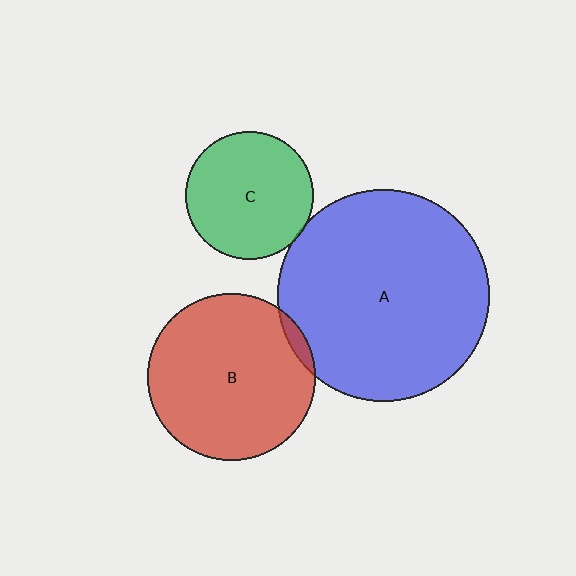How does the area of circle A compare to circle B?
Approximately 1.6 times.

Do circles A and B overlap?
Yes.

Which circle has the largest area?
Circle A (blue).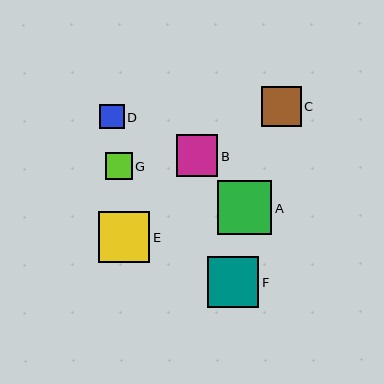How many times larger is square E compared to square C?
Square E is approximately 1.3 times the size of square C.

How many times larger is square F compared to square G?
Square F is approximately 1.9 times the size of square G.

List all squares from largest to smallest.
From largest to smallest: A, F, E, B, C, G, D.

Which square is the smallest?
Square D is the smallest with a size of approximately 25 pixels.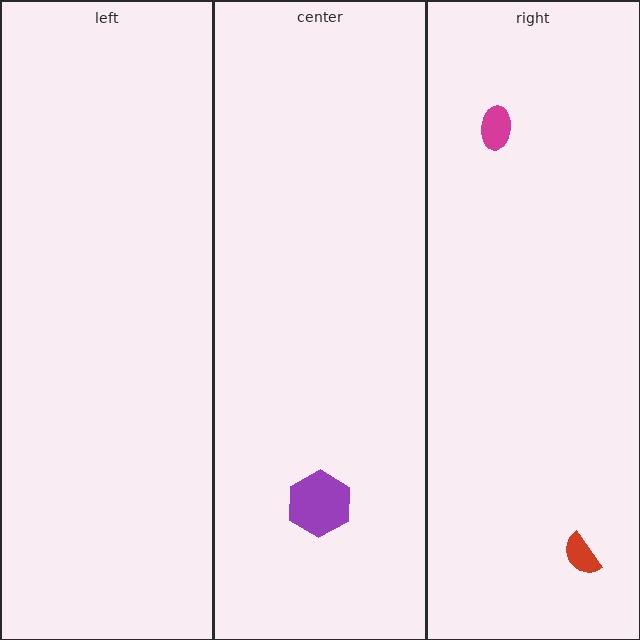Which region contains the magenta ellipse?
The right region.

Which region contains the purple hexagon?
The center region.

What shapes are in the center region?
The purple hexagon.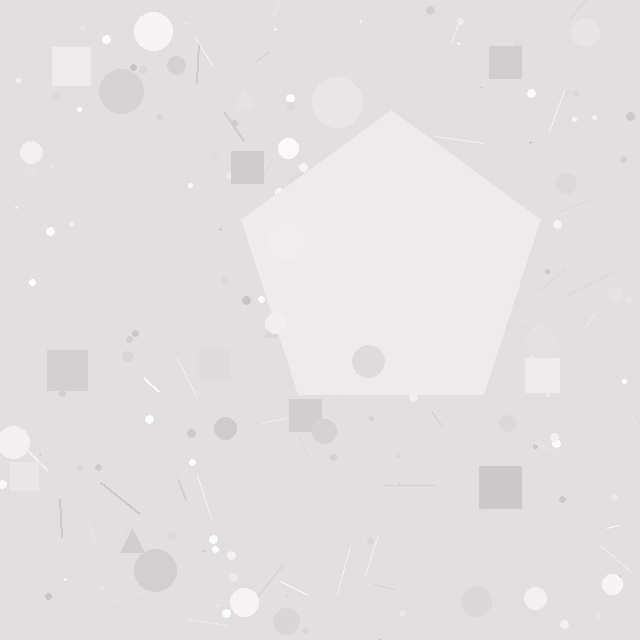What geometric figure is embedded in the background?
A pentagon is embedded in the background.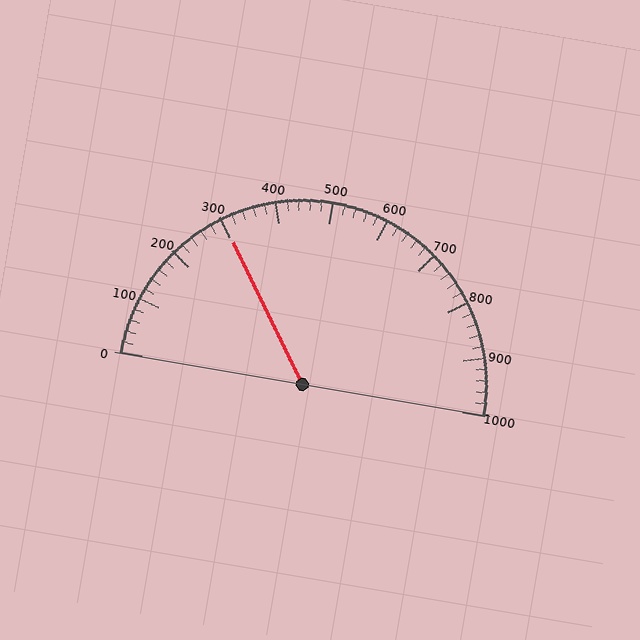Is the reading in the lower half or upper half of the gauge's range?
The reading is in the lower half of the range (0 to 1000).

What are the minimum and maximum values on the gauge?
The gauge ranges from 0 to 1000.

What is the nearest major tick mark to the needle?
The nearest major tick mark is 300.